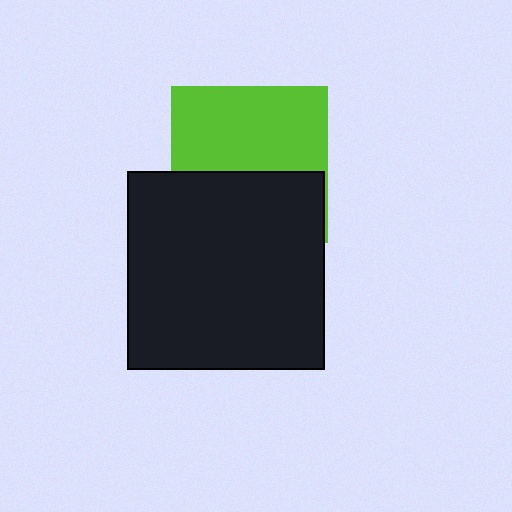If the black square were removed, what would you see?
You would see the complete lime square.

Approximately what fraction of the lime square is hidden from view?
Roughly 45% of the lime square is hidden behind the black square.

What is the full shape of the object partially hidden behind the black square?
The partially hidden object is a lime square.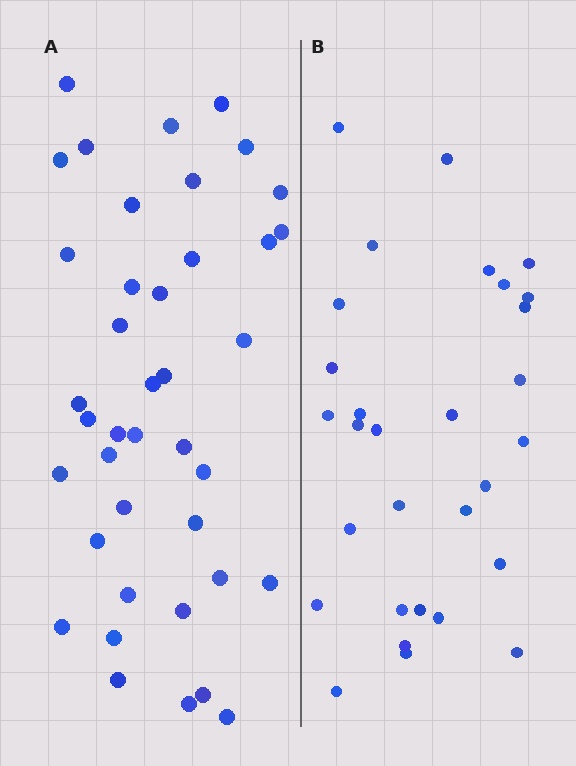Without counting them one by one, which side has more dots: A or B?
Region A (the left region) has more dots.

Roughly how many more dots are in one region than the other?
Region A has roughly 10 or so more dots than region B.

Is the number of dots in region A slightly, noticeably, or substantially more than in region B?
Region A has noticeably more, but not dramatically so. The ratio is roughly 1.3 to 1.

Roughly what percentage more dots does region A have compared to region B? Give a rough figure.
About 35% more.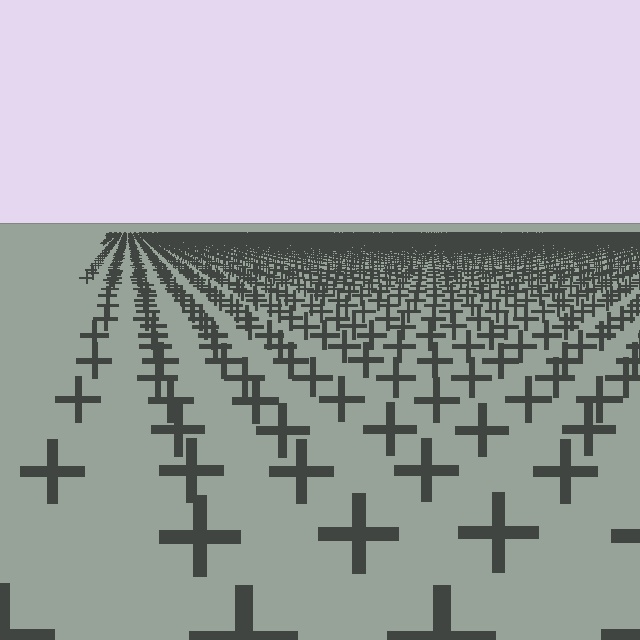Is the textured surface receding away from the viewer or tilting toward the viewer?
The surface is receding away from the viewer. Texture elements get smaller and denser toward the top.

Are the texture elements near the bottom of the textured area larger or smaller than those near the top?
Larger. Near the bottom, elements are closer to the viewer and appear at a bigger on-screen size.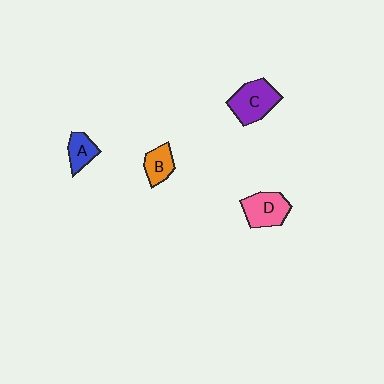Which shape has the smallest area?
Shape A (blue).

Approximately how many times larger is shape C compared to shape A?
Approximately 1.8 times.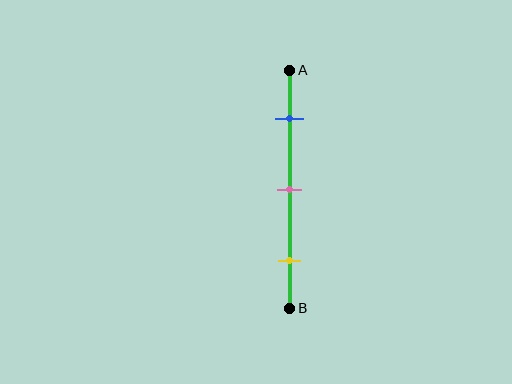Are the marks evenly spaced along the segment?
Yes, the marks are approximately evenly spaced.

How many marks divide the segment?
There are 3 marks dividing the segment.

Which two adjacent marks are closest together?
The blue and pink marks are the closest adjacent pair.